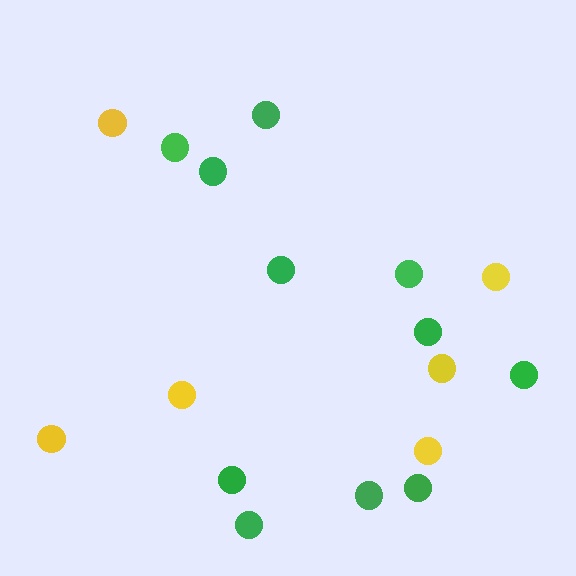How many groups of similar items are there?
There are 2 groups: one group of yellow circles (6) and one group of green circles (11).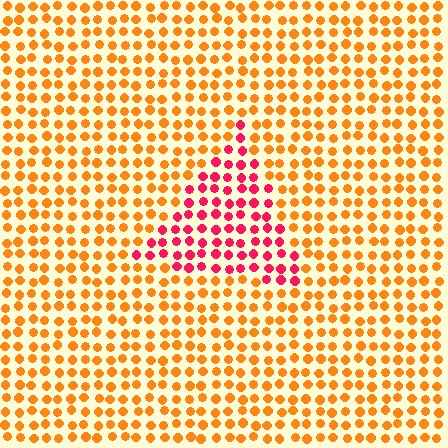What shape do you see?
I see a triangle.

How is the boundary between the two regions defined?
The boundary is defined purely by a slight shift in hue (about 49 degrees). Spacing, size, and orientation are identical on both sides.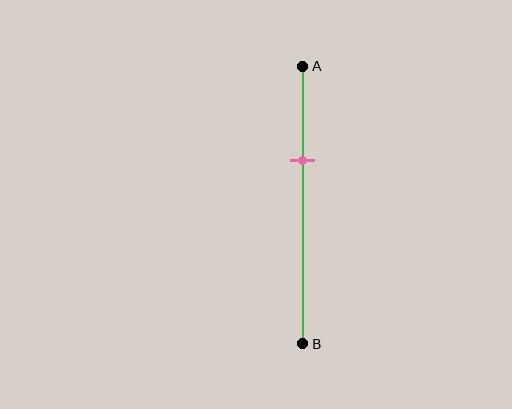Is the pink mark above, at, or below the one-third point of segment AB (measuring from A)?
The pink mark is approximately at the one-third point of segment AB.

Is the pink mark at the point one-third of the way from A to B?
Yes, the mark is approximately at the one-third point.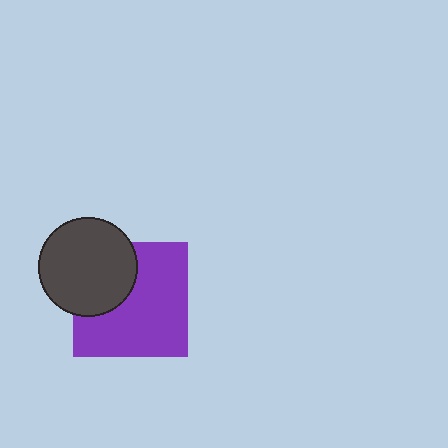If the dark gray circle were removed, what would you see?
You would see the complete purple square.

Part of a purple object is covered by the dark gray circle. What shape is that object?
It is a square.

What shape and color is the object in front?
The object in front is a dark gray circle.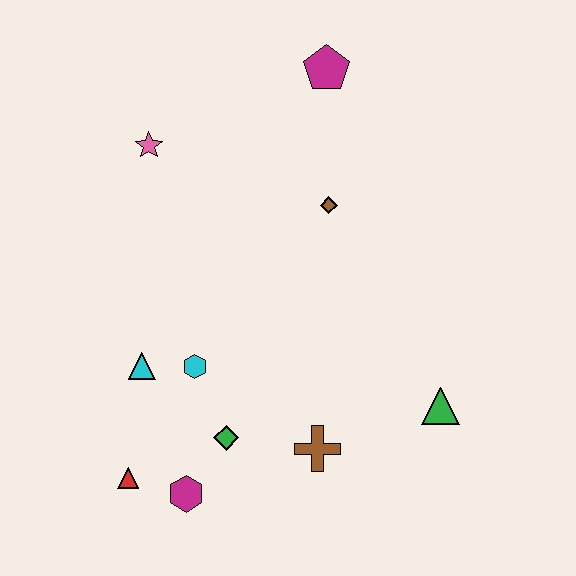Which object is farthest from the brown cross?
The magenta pentagon is farthest from the brown cross.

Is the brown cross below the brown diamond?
Yes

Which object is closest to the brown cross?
The green diamond is closest to the brown cross.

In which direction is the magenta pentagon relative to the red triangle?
The magenta pentagon is above the red triangle.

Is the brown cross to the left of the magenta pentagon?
Yes